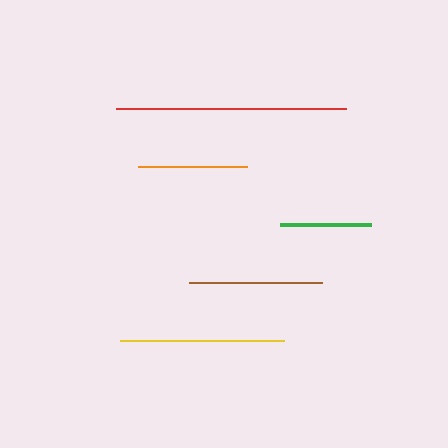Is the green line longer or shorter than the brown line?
The brown line is longer than the green line.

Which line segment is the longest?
The red line is the longest at approximately 230 pixels.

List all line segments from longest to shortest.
From longest to shortest: red, yellow, brown, orange, green.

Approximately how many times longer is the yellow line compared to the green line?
The yellow line is approximately 1.8 times the length of the green line.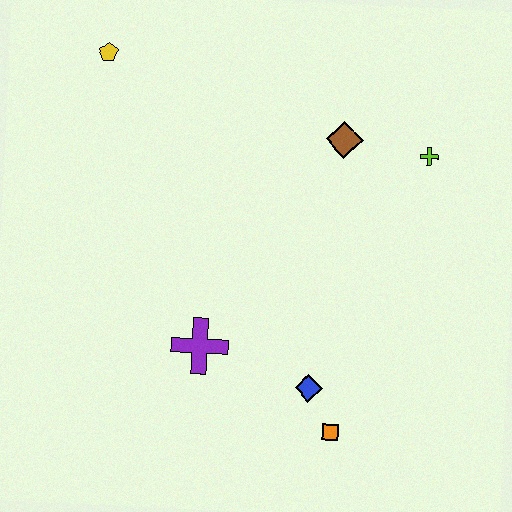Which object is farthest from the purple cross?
The yellow pentagon is farthest from the purple cross.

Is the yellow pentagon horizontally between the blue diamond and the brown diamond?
No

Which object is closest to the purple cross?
The blue diamond is closest to the purple cross.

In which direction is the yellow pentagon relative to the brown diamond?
The yellow pentagon is to the left of the brown diamond.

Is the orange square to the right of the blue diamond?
Yes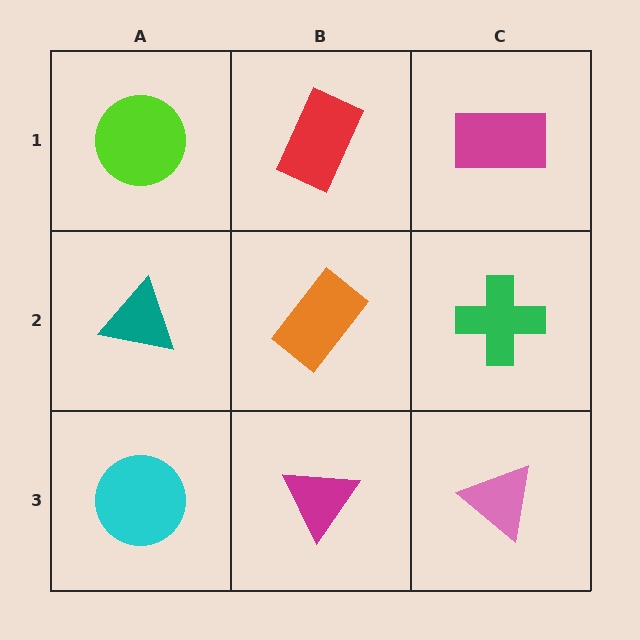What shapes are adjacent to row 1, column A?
A teal triangle (row 2, column A), a red rectangle (row 1, column B).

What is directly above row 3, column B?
An orange rectangle.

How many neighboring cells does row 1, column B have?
3.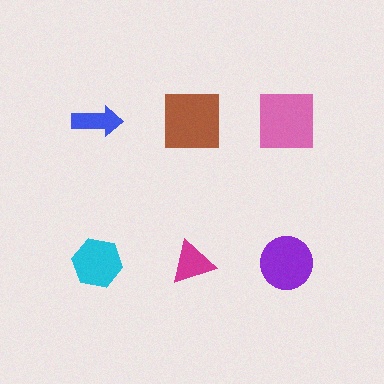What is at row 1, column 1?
A blue arrow.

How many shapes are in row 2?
3 shapes.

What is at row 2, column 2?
A magenta triangle.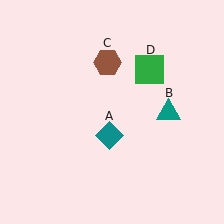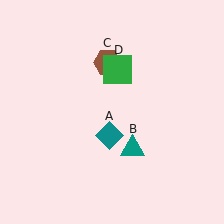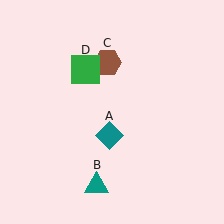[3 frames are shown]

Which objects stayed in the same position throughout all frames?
Teal diamond (object A) and brown hexagon (object C) remained stationary.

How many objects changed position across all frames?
2 objects changed position: teal triangle (object B), green square (object D).